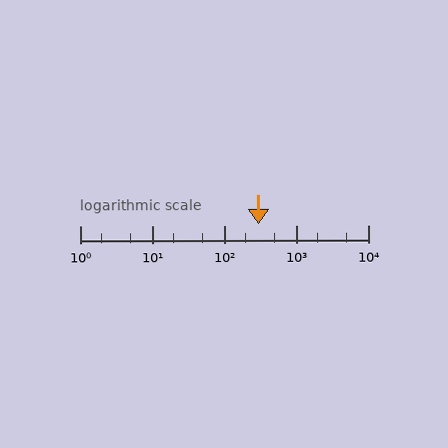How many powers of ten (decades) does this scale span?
The scale spans 4 decades, from 1 to 10000.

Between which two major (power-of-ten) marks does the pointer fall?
The pointer is between 100 and 1000.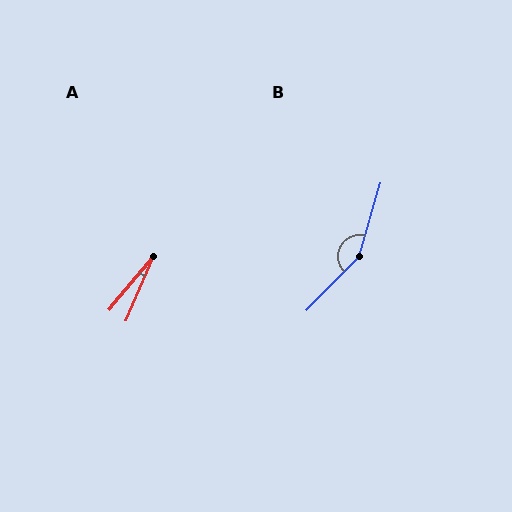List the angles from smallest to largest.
A (17°), B (152°).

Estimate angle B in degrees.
Approximately 152 degrees.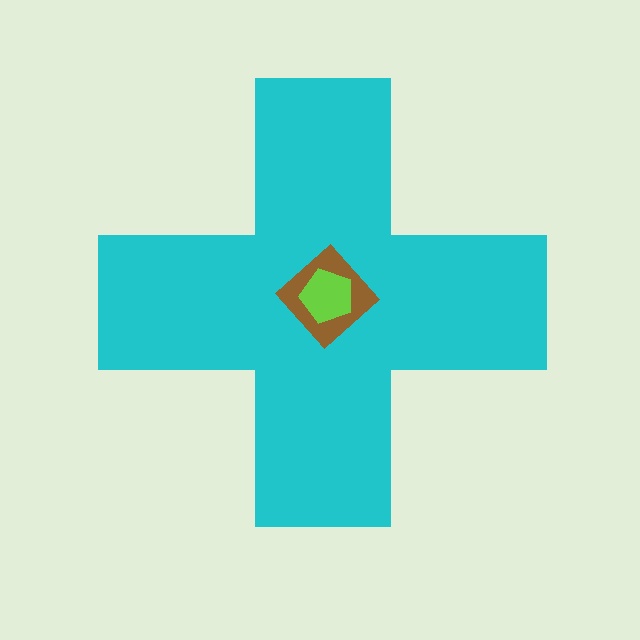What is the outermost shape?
The cyan cross.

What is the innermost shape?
The lime pentagon.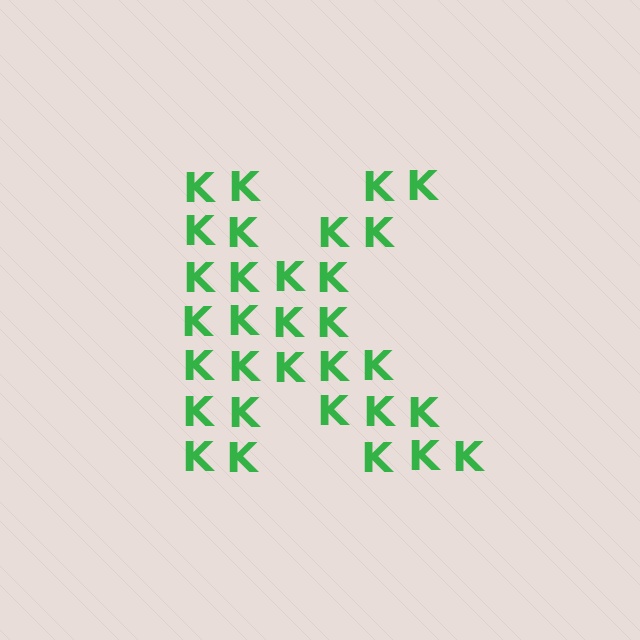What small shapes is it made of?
It is made of small letter K's.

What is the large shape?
The large shape is the letter K.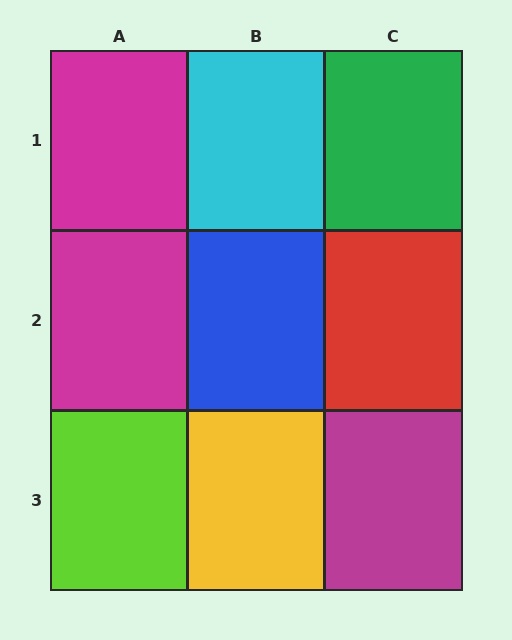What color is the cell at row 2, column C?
Red.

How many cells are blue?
1 cell is blue.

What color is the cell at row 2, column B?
Blue.